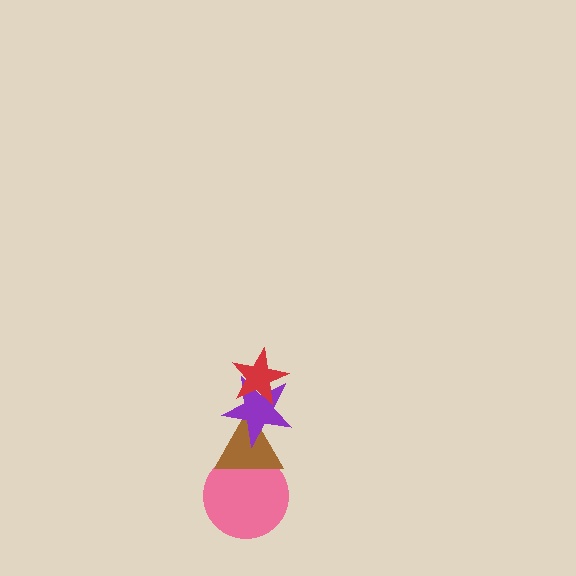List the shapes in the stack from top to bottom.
From top to bottom: the red star, the purple star, the brown triangle, the pink circle.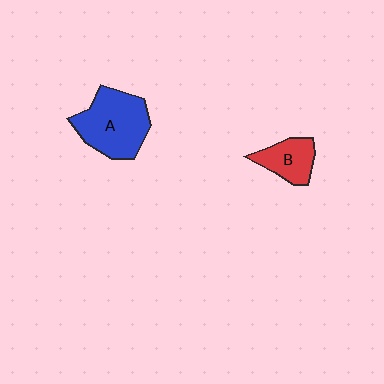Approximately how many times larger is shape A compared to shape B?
Approximately 1.9 times.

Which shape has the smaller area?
Shape B (red).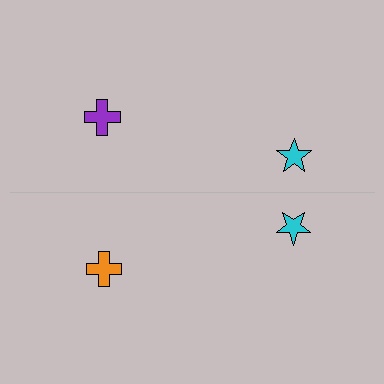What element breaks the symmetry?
The orange cross on the bottom side breaks the symmetry — its mirror counterpart is purple.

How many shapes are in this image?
There are 4 shapes in this image.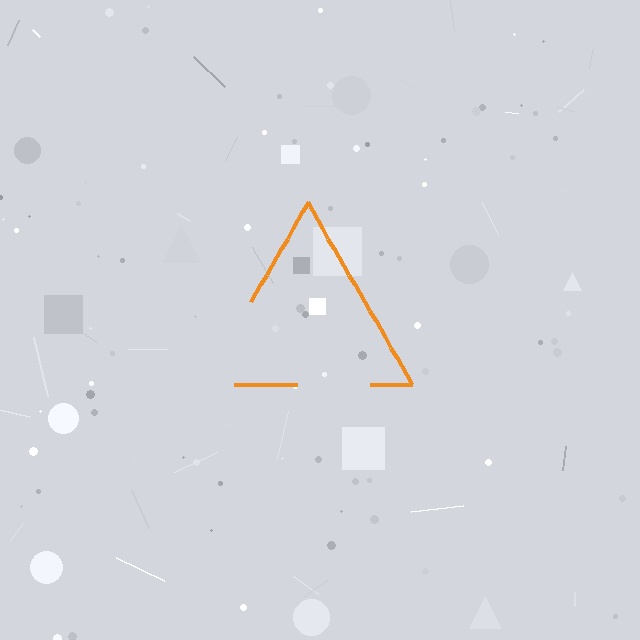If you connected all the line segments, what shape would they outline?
They would outline a triangle.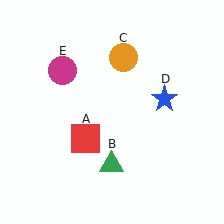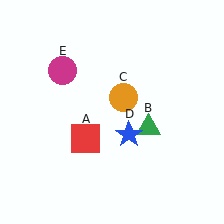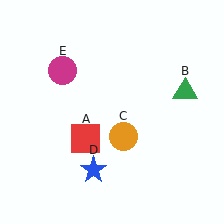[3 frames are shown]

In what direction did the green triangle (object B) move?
The green triangle (object B) moved up and to the right.